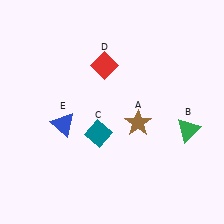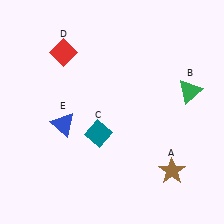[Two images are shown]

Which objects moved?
The objects that moved are: the brown star (A), the green triangle (B), the red diamond (D).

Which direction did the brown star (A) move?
The brown star (A) moved down.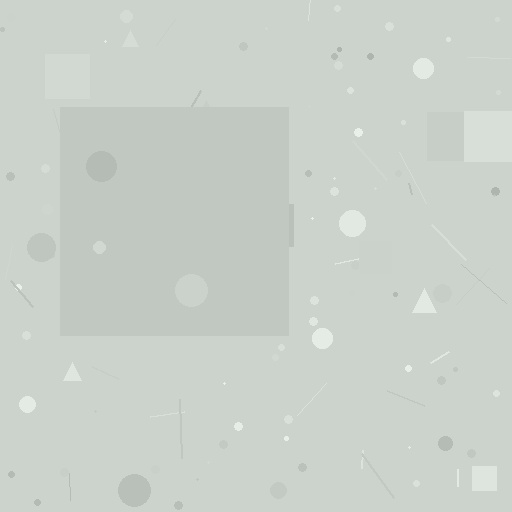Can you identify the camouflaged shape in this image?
The camouflaged shape is a square.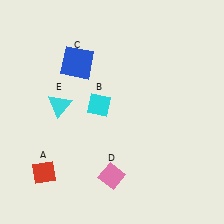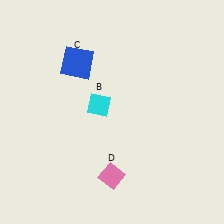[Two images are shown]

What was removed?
The cyan triangle (E), the red diamond (A) were removed in Image 2.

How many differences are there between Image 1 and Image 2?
There are 2 differences between the two images.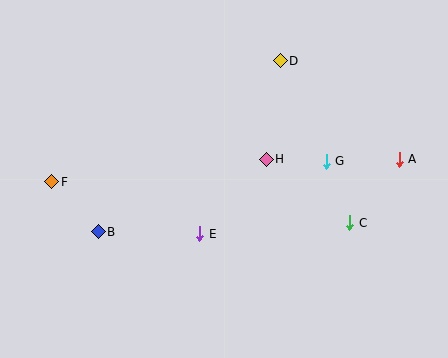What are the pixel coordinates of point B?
Point B is at (98, 232).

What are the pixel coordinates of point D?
Point D is at (280, 61).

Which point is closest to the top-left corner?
Point F is closest to the top-left corner.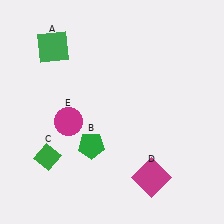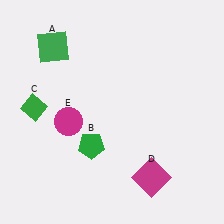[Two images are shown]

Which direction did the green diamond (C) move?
The green diamond (C) moved up.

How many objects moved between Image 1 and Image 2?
1 object moved between the two images.